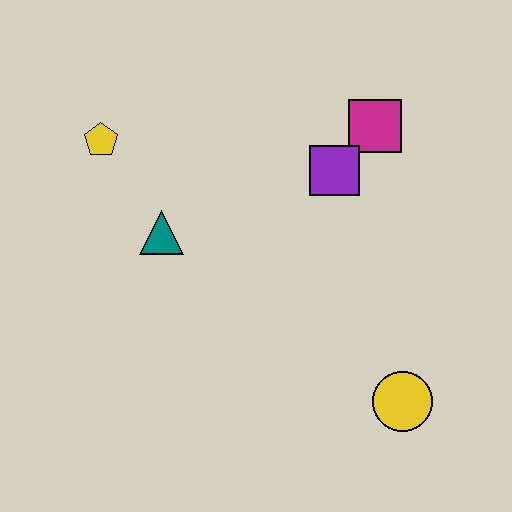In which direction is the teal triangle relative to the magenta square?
The teal triangle is to the left of the magenta square.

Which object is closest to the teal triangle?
The yellow pentagon is closest to the teal triangle.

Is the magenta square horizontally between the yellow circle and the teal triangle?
Yes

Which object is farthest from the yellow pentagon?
The yellow circle is farthest from the yellow pentagon.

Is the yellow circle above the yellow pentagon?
No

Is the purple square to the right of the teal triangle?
Yes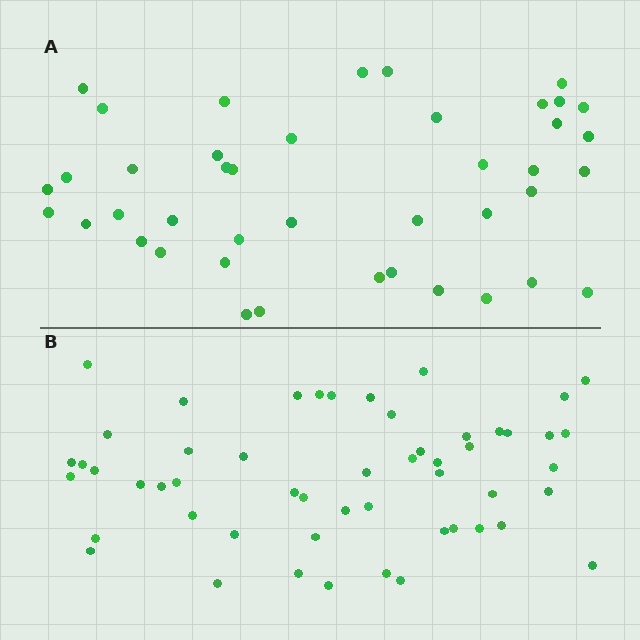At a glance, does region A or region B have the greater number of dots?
Region B (the bottom region) has more dots.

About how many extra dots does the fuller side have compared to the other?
Region B has roughly 12 or so more dots than region A.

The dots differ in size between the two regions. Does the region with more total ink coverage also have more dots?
No. Region A has more total ink coverage because its dots are larger, but region B actually contains more individual dots. Total area can be misleading — the number of items is what matters here.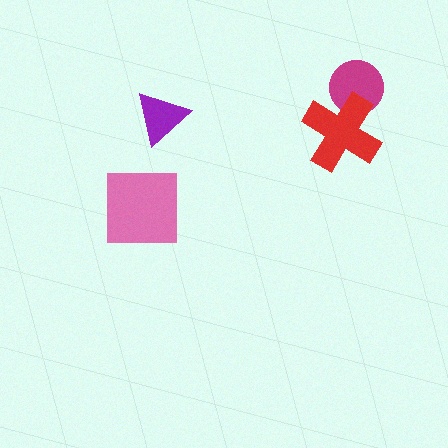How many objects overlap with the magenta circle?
1 object overlaps with the magenta circle.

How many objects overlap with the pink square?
0 objects overlap with the pink square.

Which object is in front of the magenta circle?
The red cross is in front of the magenta circle.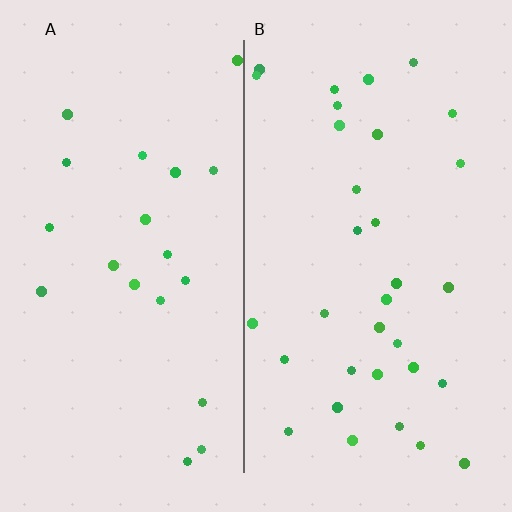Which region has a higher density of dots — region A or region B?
B (the right).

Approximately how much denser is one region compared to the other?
Approximately 1.6× — region B over region A.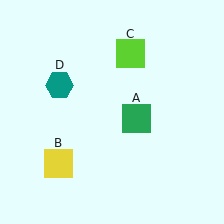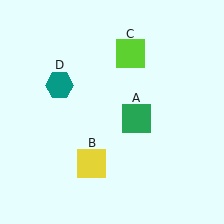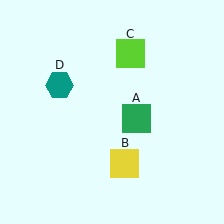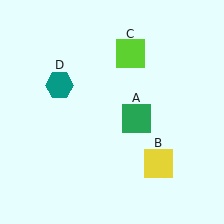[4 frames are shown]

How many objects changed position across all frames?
1 object changed position: yellow square (object B).